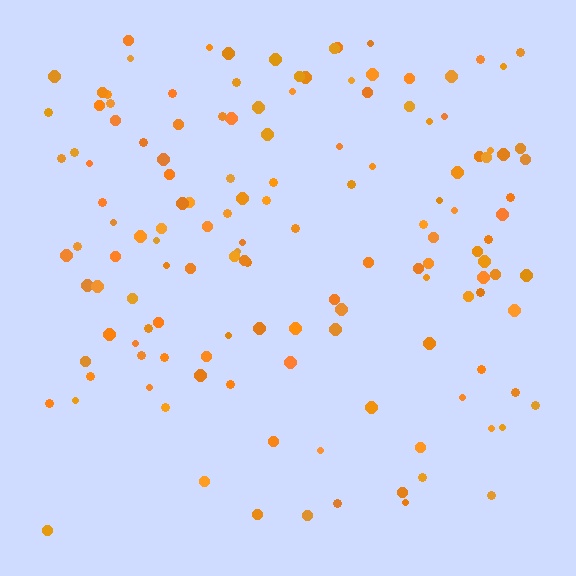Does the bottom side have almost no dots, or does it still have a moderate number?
Still a moderate number, just noticeably fewer than the top.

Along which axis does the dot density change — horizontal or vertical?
Vertical.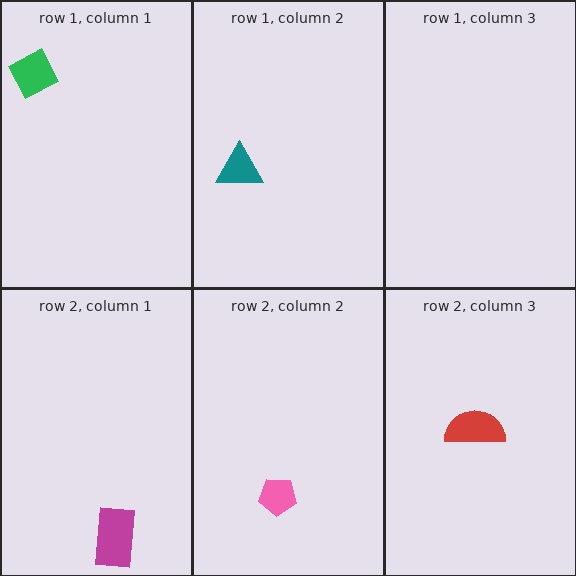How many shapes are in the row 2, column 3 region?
1.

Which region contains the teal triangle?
The row 1, column 2 region.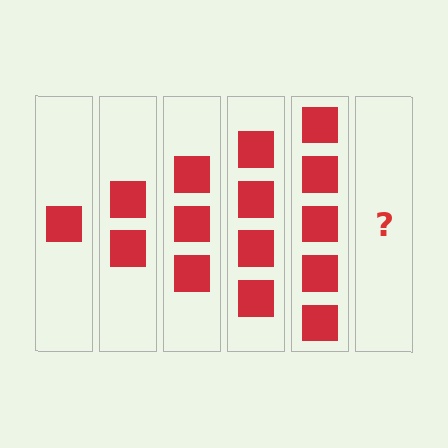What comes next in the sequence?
The next element should be 6 squares.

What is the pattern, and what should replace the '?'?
The pattern is that each step adds one more square. The '?' should be 6 squares.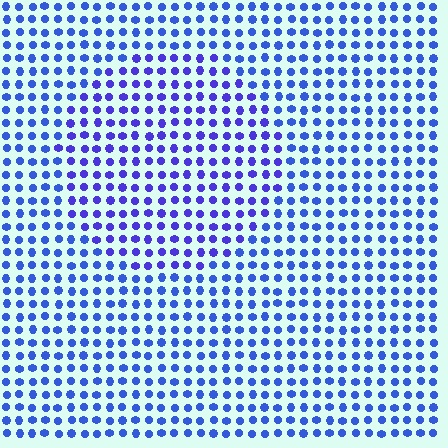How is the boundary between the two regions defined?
The boundary is defined purely by a slight shift in hue (about 22 degrees). Spacing, size, and orientation are identical on both sides.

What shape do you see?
I see a circle.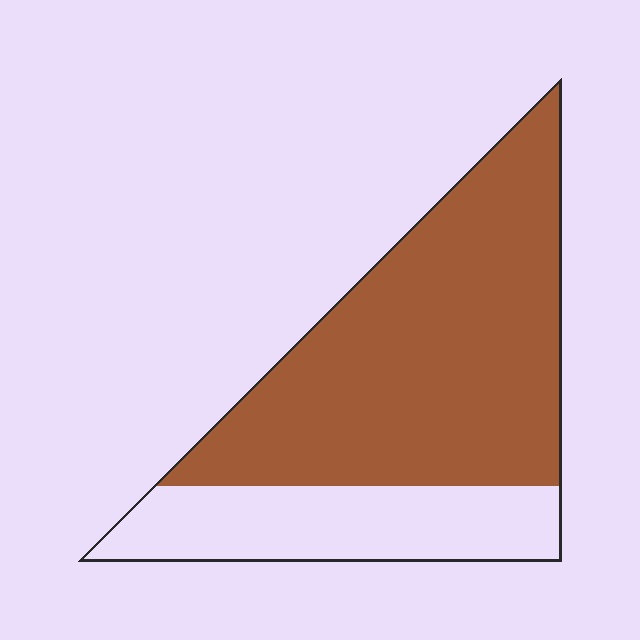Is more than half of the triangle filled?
Yes.